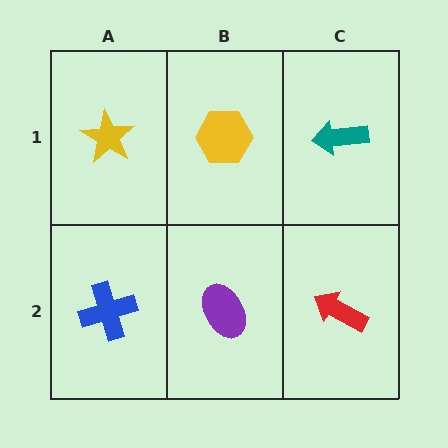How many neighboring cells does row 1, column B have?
3.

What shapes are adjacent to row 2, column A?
A yellow star (row 1, column A), a purple ellipse (row 2, column B).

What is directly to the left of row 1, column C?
A yellow hexagon.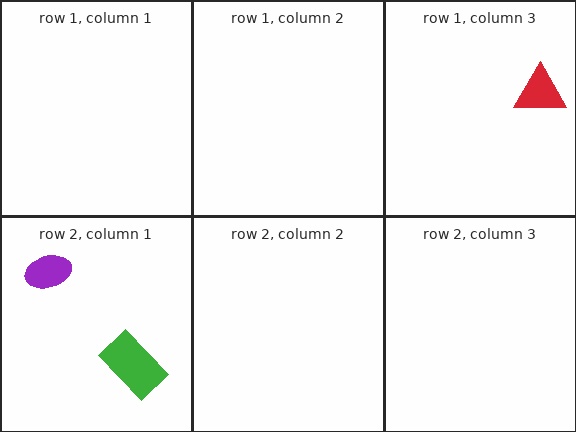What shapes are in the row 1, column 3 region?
The red triangle.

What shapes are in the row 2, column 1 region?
The green rectangle, the purple ellipse.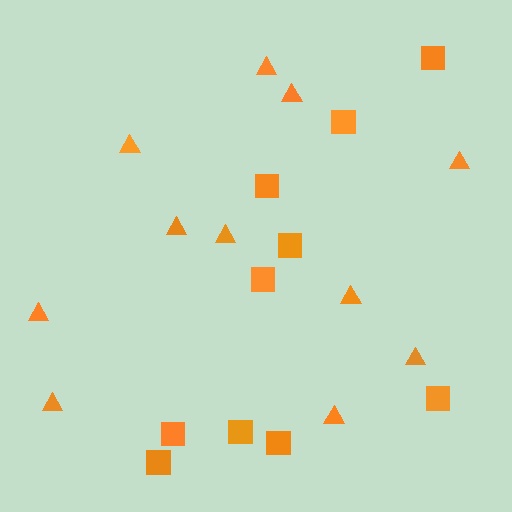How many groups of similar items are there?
There are 2 groups: one group of squares (10) and one group of triangles (11).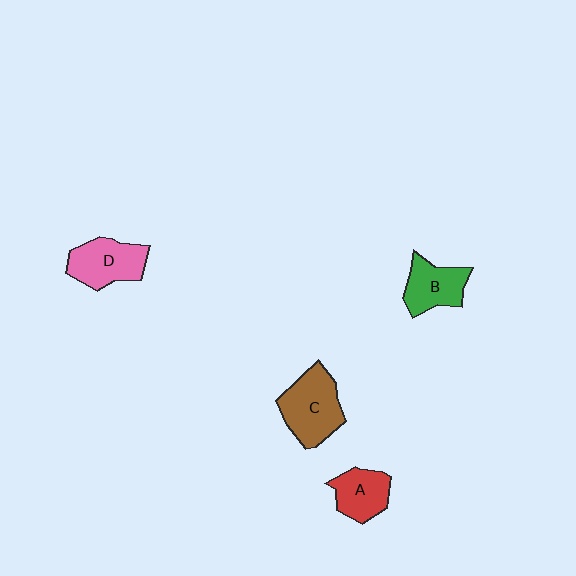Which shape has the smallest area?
Shape A (red).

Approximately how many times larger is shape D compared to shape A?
Approximately 1.3 times.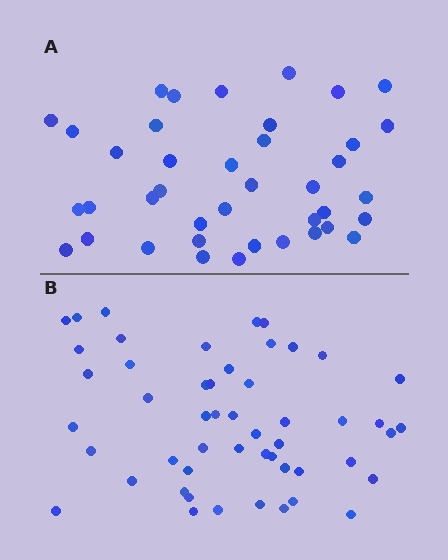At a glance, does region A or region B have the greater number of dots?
Region B (the bottom region) has more dots.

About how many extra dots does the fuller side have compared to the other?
Region B has roughly 12 or so more dots than region A.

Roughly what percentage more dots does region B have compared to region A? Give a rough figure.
About 30% more.